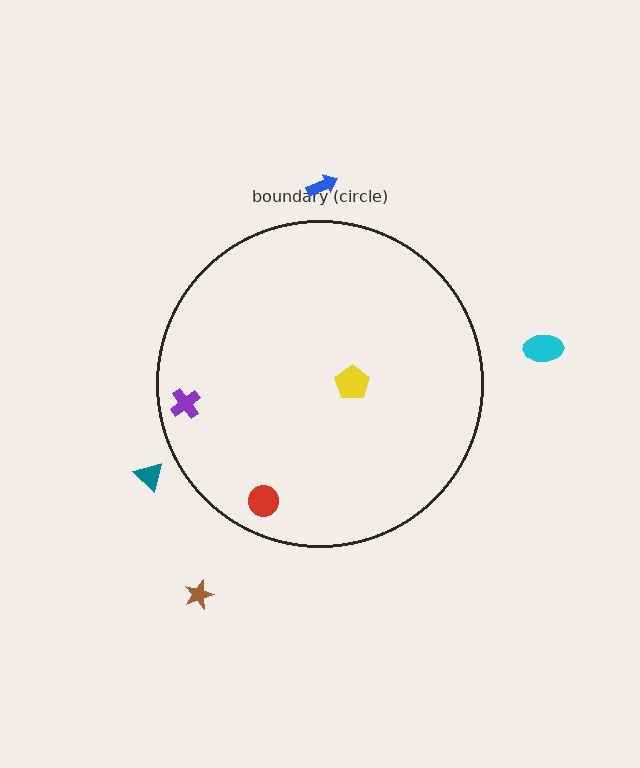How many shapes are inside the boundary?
3 inside, 4 outside.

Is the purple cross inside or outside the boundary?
Inside.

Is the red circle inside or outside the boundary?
Inside.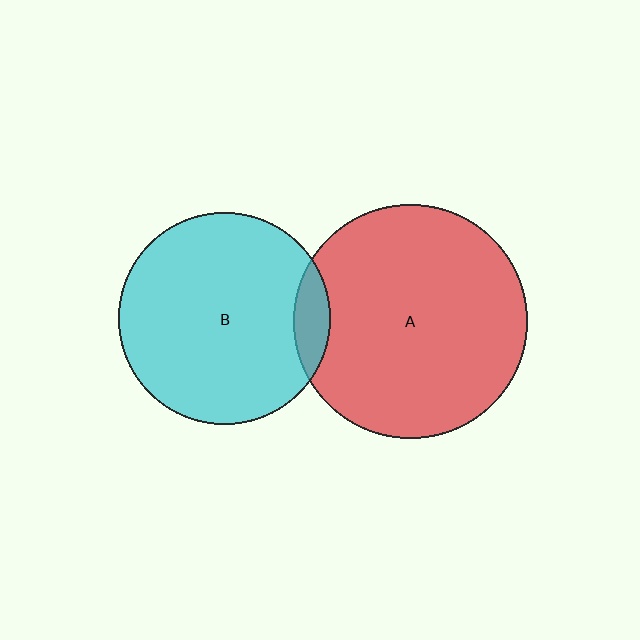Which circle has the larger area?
Circle A (red).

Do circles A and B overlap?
Yes.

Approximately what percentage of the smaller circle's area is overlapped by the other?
Approximately 10%.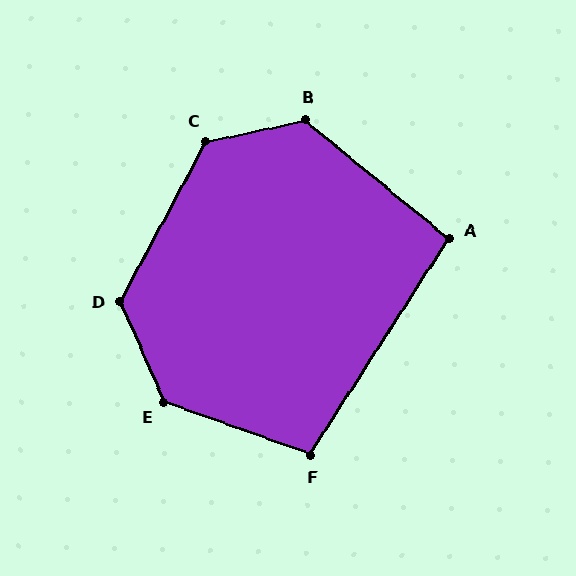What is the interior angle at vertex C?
Approximately 130 degrees (obtuse).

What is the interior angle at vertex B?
Approximately 129 degrees (obtuse).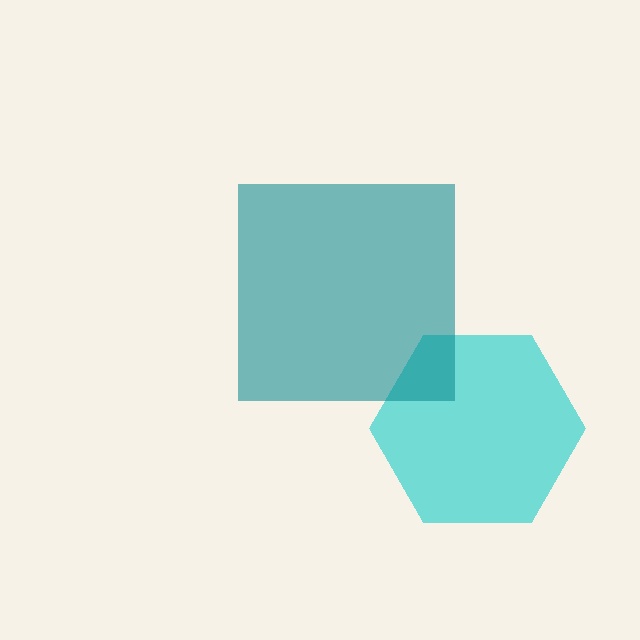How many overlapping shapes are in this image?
There are 2 overlapping shapes in the image.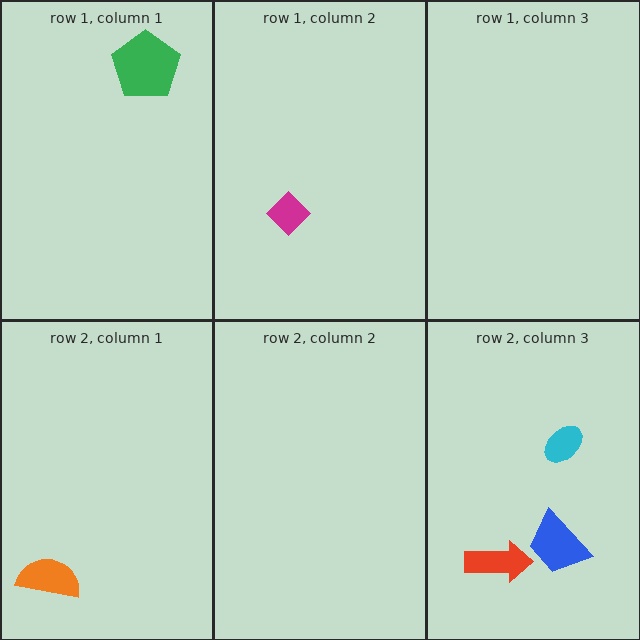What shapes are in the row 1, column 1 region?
The green pentagon.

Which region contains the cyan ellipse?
The row 2, column 3 region.